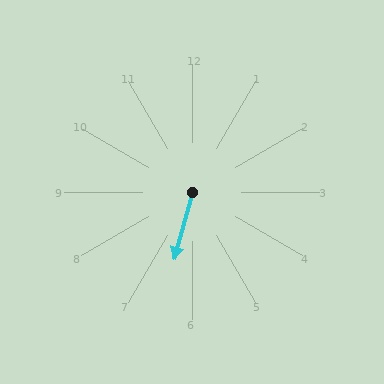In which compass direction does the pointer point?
South.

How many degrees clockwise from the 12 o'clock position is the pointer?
Approximately 195 degrees.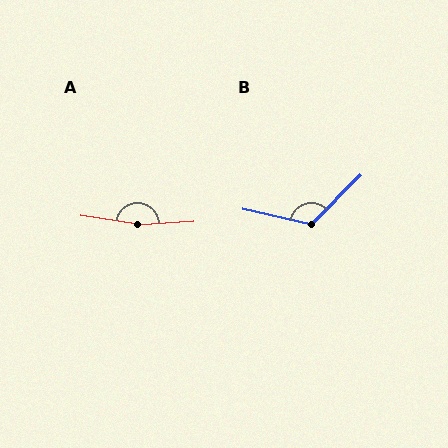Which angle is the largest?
A, at approximately 167 degrees.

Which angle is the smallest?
B, at approximately 122 degrees.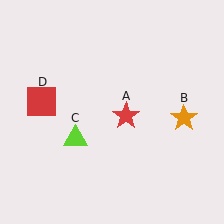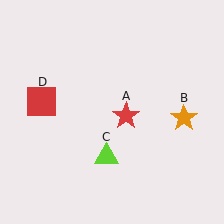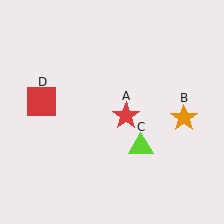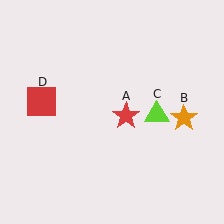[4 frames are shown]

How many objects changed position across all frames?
1 object changed position: lime triangle (object C).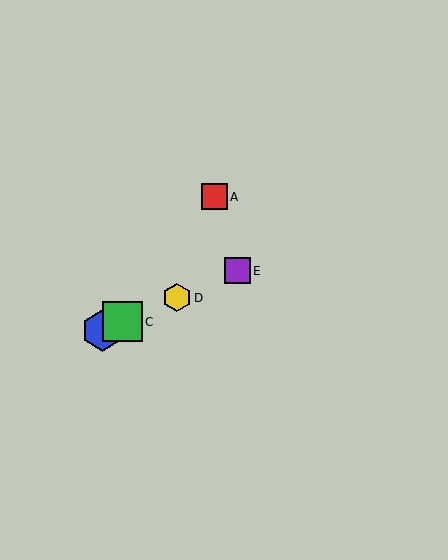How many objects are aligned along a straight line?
4 objects (B, C, D, E) are aligned along a straight line.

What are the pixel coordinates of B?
Object B is at (102, 331).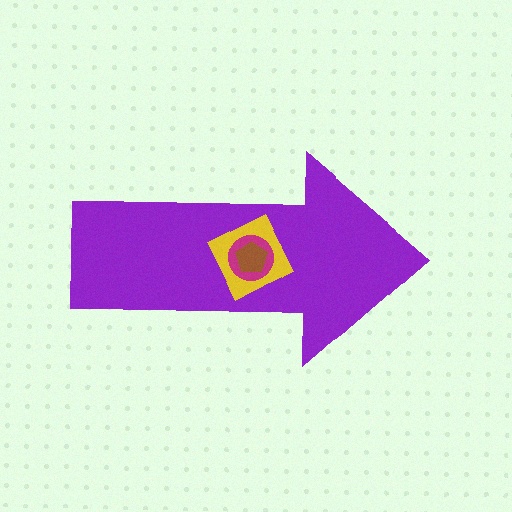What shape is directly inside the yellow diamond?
The magenta circle.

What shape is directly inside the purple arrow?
The yellow diamond.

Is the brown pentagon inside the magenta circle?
Yes.